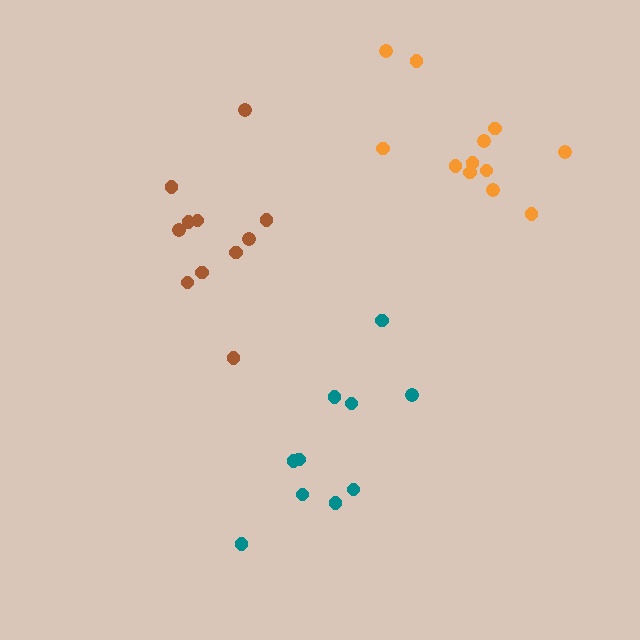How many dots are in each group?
Group 1: 10 dots, Group 2: 11 dots, Group 3: 12 dots (33 total).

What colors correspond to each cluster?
The clusters are colored: teal, brown, orange.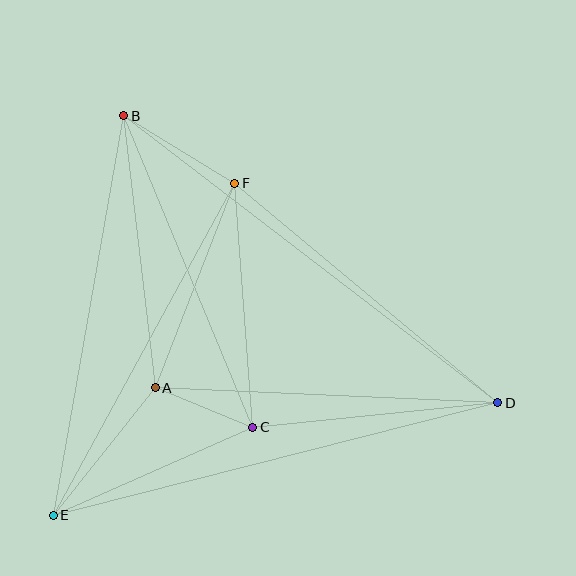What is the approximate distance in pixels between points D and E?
The distance between D and E is approximately 459 pixels.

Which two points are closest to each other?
Points A and C are closest to each other.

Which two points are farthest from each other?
Points B and D are farthest from each other.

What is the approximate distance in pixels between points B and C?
The distance between B and C is approximately 337 pixels.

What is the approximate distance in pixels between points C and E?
The distance between C and E is approximately 218 pixels.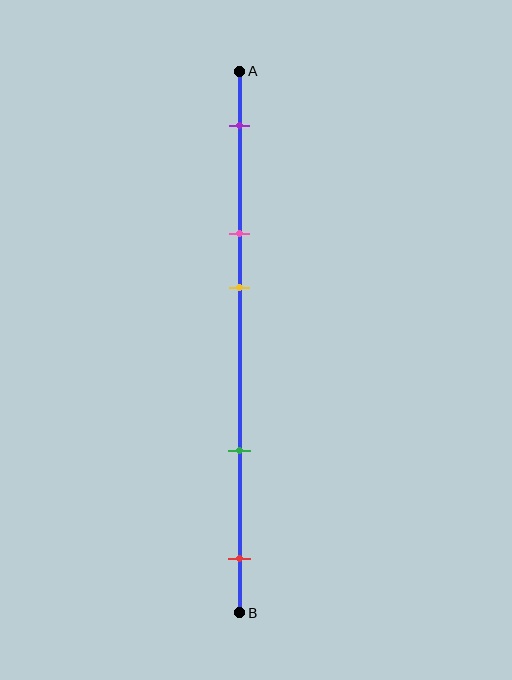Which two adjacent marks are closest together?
The pink and yellow marks are the closest adjacent pair.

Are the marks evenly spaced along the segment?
No, the marks are not evenly spaced.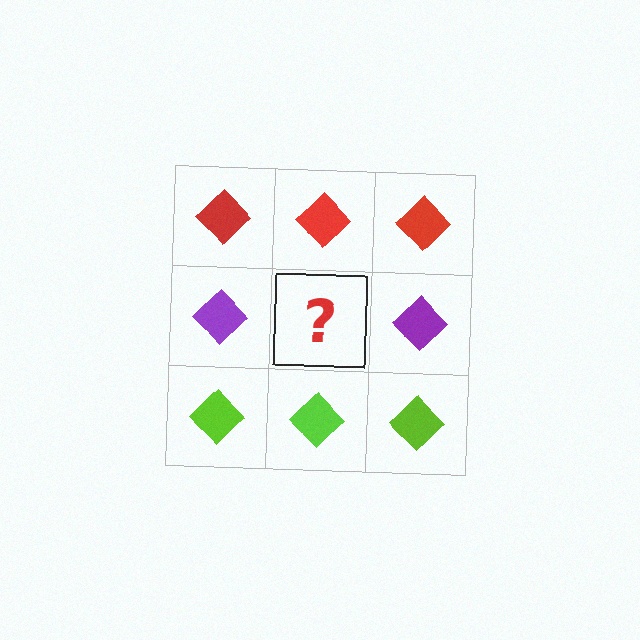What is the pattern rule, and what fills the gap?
The rule is that each row has a consistent color. The gap should be filled with a purple diamond.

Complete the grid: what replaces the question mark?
The question mark should be replaced with a purple diamond.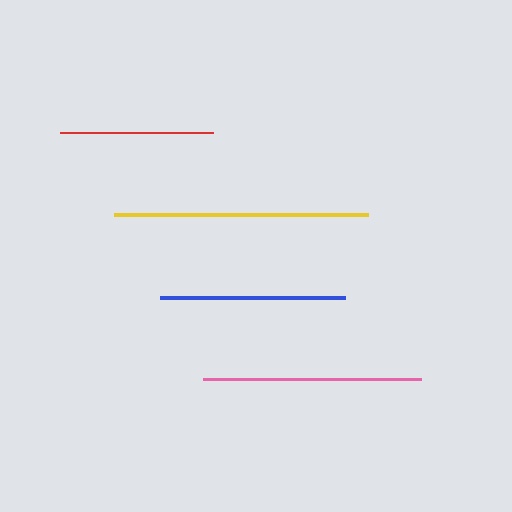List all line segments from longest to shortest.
From longest to shortest: yellow, pink, blue, red.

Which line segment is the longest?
The yellow line is the longest at approximately 254 pixels.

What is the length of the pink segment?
The pink segment is approximately 218 pixels long.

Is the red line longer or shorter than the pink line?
The pink line is longer than the red line.